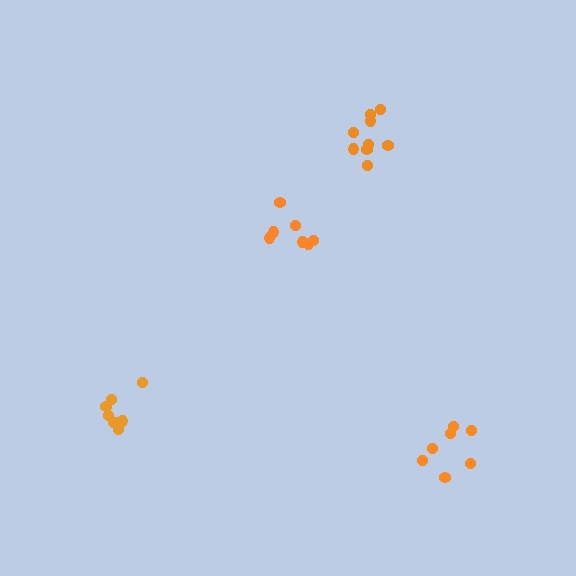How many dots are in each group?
Group 1: 7 dots, Group 2: 8 dots, Group 3: 7 dots, Group 4: 9 dots (31 total).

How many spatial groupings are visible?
There are 4 spatial groupings.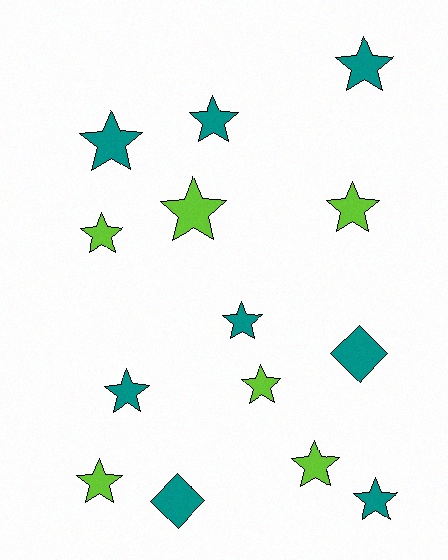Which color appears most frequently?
Teal, with 8 objects.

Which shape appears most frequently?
Star, with 12 objects.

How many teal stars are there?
There are 6 teal stars.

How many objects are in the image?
There are 14 objects.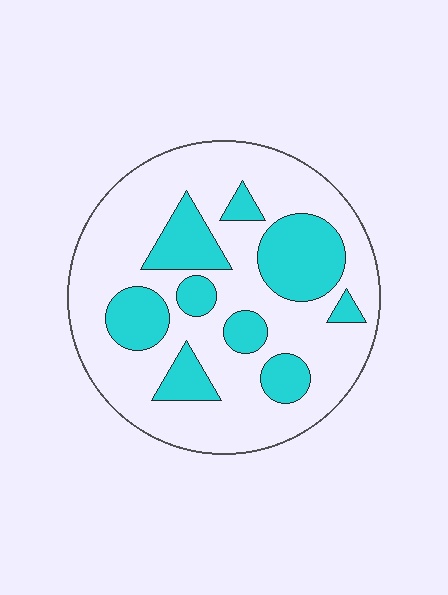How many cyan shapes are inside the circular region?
9.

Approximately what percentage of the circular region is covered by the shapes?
Approximately 30%.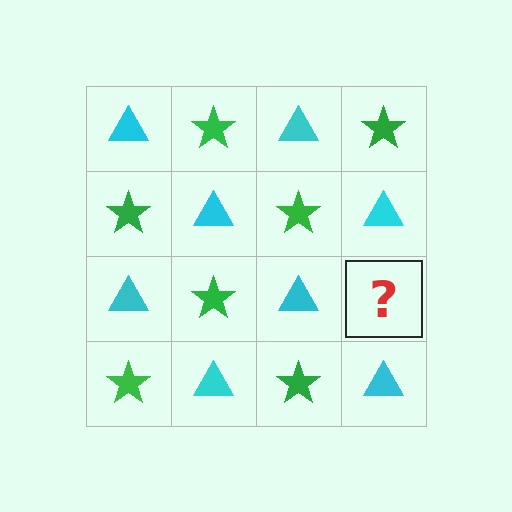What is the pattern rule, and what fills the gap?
The rule is that it alternates cyan triangle and green star in a checkerboard pattern. The gap should be filled with a green star.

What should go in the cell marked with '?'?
The missing cell should contain a green star.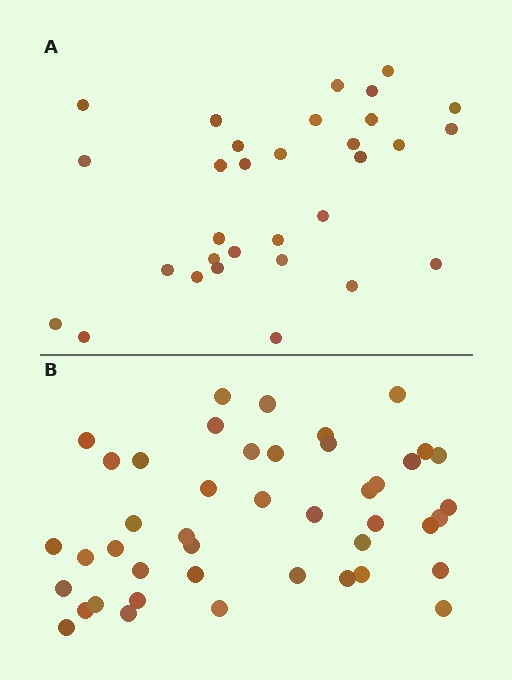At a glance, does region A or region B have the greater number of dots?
Region B (the bottom region) has more dots.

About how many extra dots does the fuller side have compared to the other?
Region B has approximately 15 more dots than region A.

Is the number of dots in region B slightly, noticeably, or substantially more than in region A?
Region B has noticeably more, but not dramatically so. The ratio is roughly 1.4 to 1.